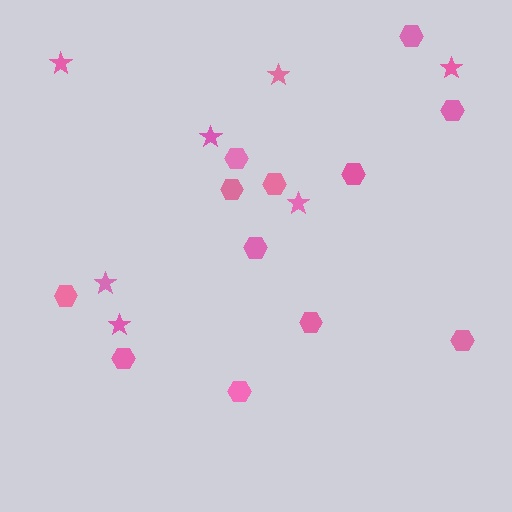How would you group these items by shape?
There are 2 groups: one group of stars (7) and one group of hexagons (12).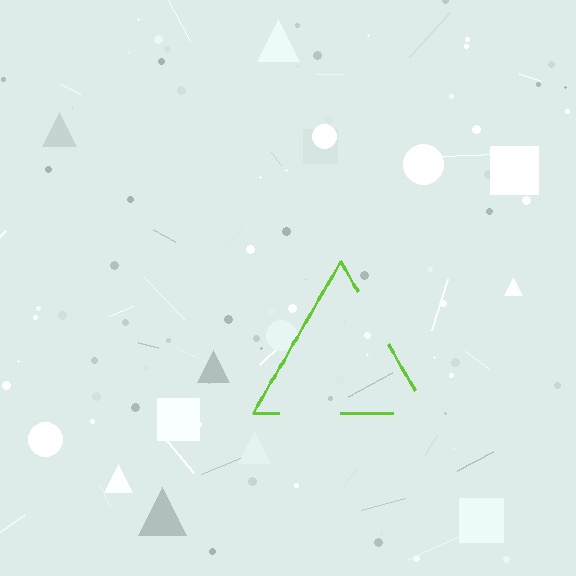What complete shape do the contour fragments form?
The contour fragments form a triangle.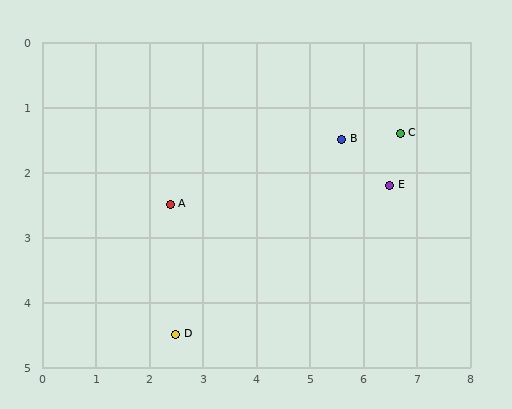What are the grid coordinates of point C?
Point C is at approximately (6.7, 1.4).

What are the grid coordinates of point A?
Point A is at approximately (2.4, 2.5).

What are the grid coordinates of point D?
Point D is at approximately (2.5, 4.5).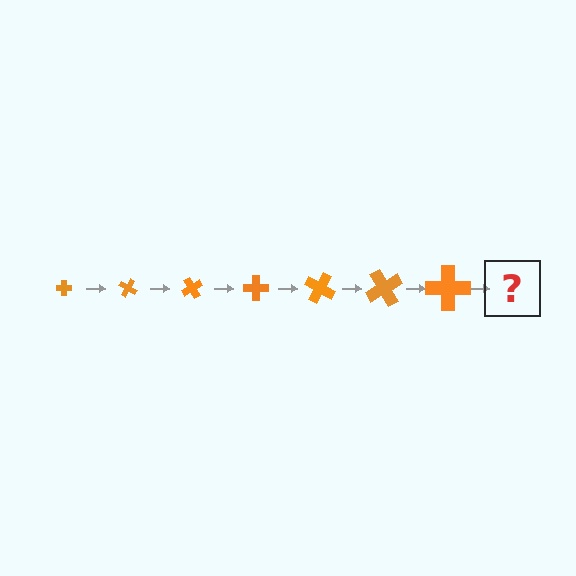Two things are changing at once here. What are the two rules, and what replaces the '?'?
The two rules are that the cross grows larger each step and it rotates 30 degrees each step. The '?' should be a cross, larger than the previous one and rotated 210 degrees from the start.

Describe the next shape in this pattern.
It should be a cross, larger than the previous one and rotated 210 degrees from the start.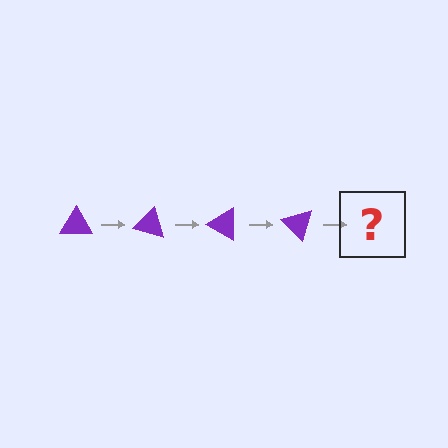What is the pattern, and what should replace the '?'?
The pattern is that the triangle rotates 15 degrees each step. The '?' should be a purple triangle rotated 60 degrees.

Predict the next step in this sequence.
The next step is a purple triangle rotated 60 degrees.